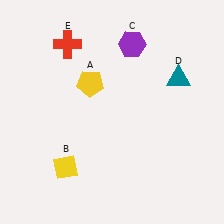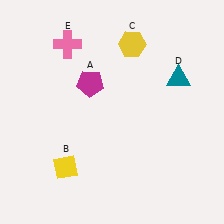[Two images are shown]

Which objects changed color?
A changed from yellow to magenta. C changed from purple to yellow. E changed from red to pink.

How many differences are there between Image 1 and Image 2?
There are 3 differences between the two images.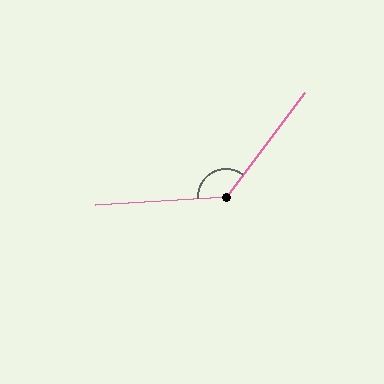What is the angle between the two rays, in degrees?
Approximately 131 degrees.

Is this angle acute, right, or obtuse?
It is obtuse.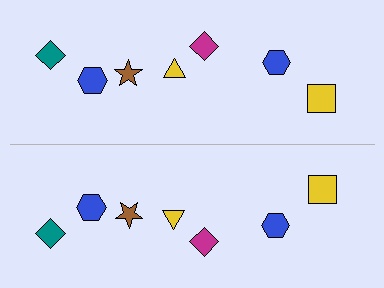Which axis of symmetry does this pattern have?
The pattern has a horizontal axis of symmetry running through the center of the image.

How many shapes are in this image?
There are 14 shapes in this image.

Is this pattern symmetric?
Yes, this pattern has bilateral (reflection) symmetry.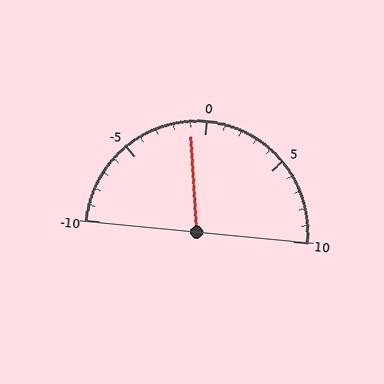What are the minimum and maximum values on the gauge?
The gauge ranges from -10 to 10.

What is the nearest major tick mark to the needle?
The nearest major tick mark is 0.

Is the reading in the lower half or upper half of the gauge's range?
The reading is in the lower half of the range (-10 to 10).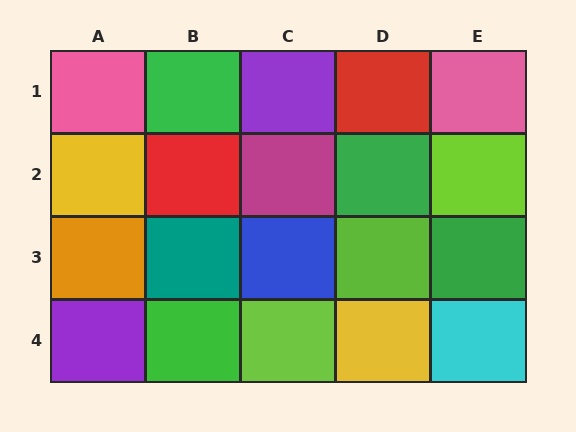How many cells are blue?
1 cell is blue.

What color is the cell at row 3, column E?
Green.